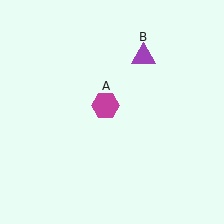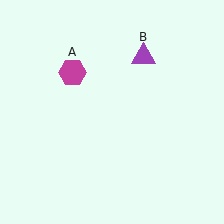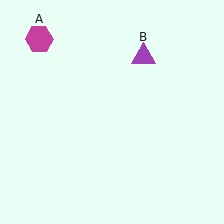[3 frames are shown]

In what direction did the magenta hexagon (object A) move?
The magenta hexagon (object A) moved up and to the left.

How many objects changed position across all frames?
1 object changed position: magenta hexagon (object A).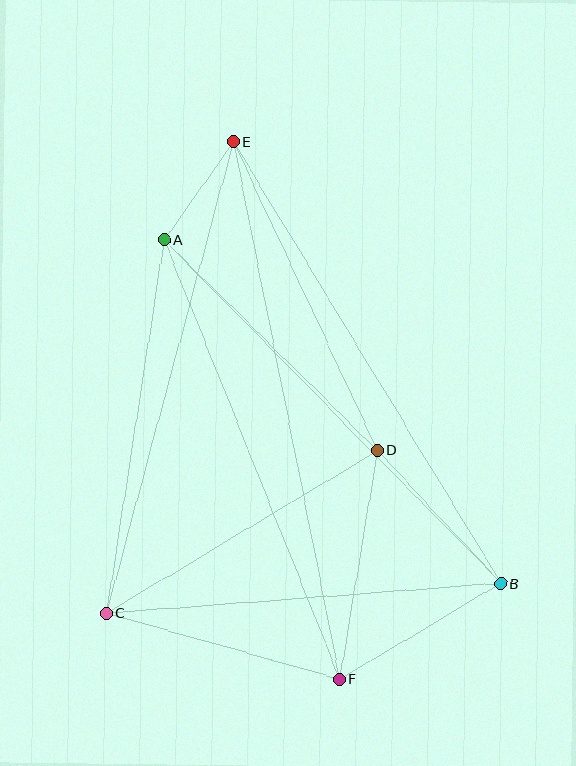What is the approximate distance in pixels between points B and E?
The distance between B and E is approximately 516 pixels.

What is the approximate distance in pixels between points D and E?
The distance between D and E is approximately 340 pixels.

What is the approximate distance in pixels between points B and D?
The distance between B and D is approximately 181 pixels.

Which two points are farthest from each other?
Points E and F are farthest from each other.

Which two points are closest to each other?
Points A and E are closest to each other.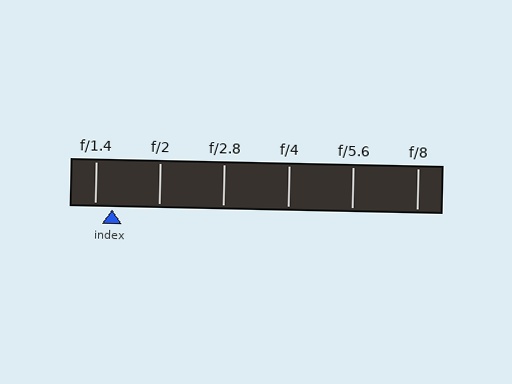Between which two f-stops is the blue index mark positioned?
The index mark is between f/1.4 and f/2.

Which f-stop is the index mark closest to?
The index mark is closest to f/1.4.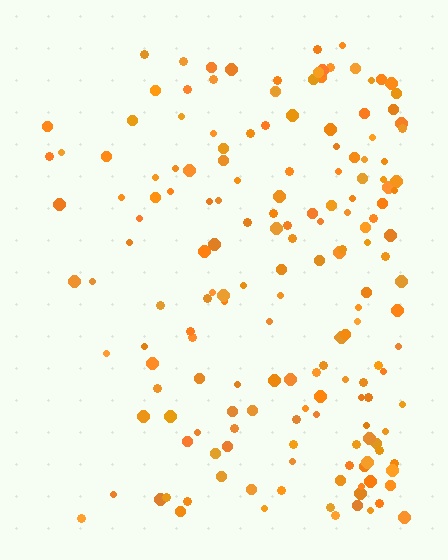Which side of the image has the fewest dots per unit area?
The left.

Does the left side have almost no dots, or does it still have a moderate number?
Still a moderate number, just noticeably fewer than the right.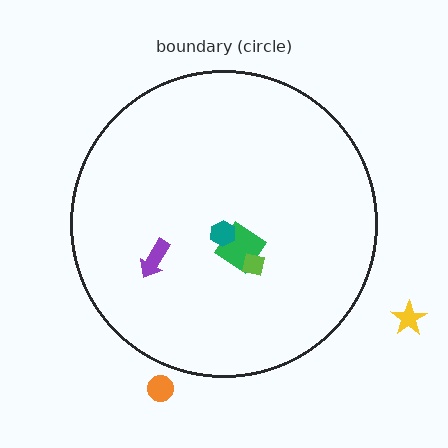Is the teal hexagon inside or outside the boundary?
Inside.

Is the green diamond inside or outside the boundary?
Inside.